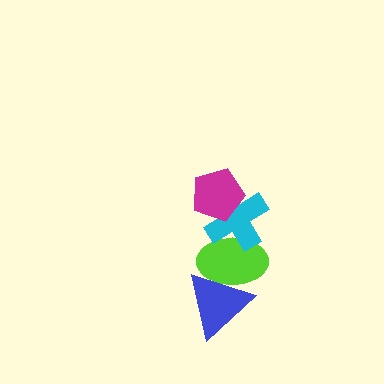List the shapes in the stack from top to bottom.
From top to bottom: the magenta pentagon, the cyan cross, the lime ellipse, the blue triangle.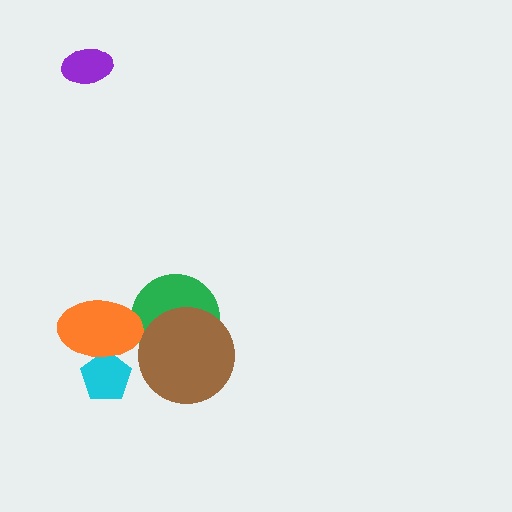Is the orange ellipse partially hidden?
No, no other shape covers it.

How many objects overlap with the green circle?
2 objects overlap with the green circle.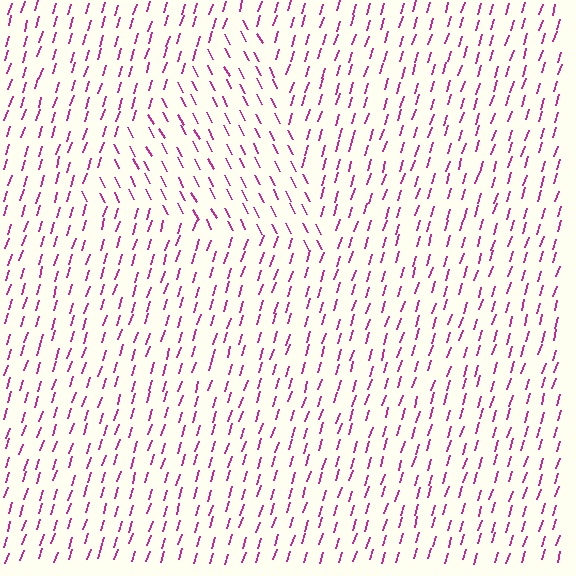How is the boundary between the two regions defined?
The boundary is defined purely by a change in line orientation (approximately 45 degrees difference). All lines are the same color and thickness.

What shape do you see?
I see a triangle.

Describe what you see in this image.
The image is filled with small magenta line segments. A triangle region in the image has lines oriented differently from the surrounding lines, creating a visible texture boundary.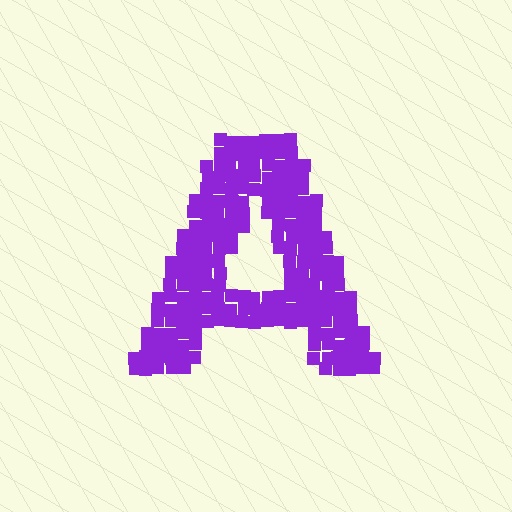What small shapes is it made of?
It is made of small squares.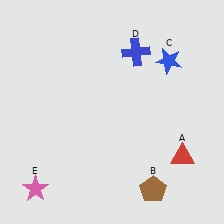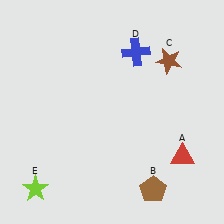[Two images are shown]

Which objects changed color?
C changed from blue to brown. E changed from pink to lime.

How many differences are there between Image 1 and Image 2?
There are 2 differences between the two images.